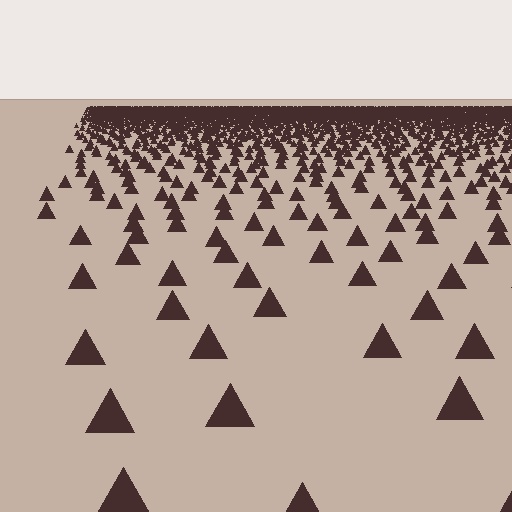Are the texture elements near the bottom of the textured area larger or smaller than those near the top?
Larger. Near the bottom, elements are closer to the viewer and appear at a bigger on-screen size.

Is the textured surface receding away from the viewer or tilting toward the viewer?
The surface is receding away from the viewer. Texture elements get smaller and denser toward the top.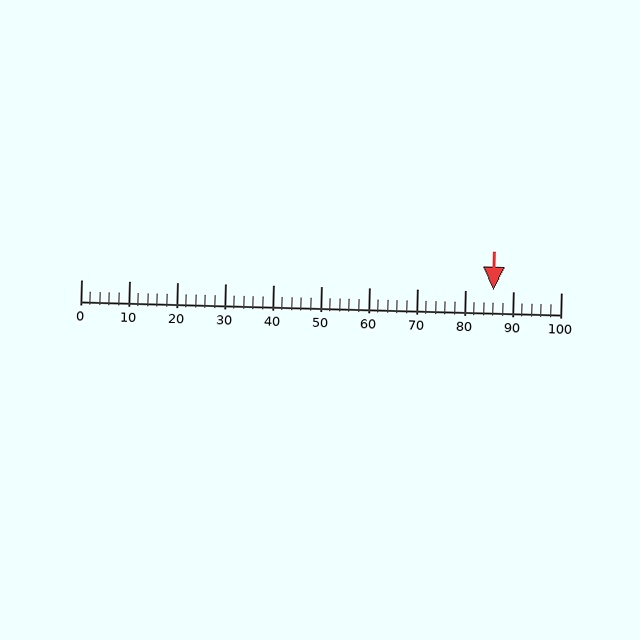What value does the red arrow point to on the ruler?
The red arrow points to approximately 86.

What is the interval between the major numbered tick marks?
The major tick marks are spaced 10 units apart.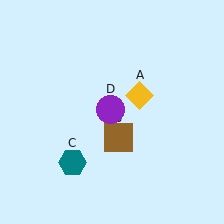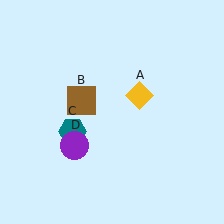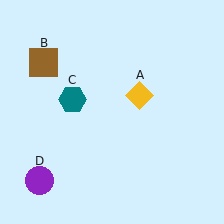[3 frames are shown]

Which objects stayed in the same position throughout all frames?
Yellow diamond (object A) remained stationary.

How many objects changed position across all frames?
3 objects changed position: brown square (object B), teal hexagon (object C), purple circle (object D).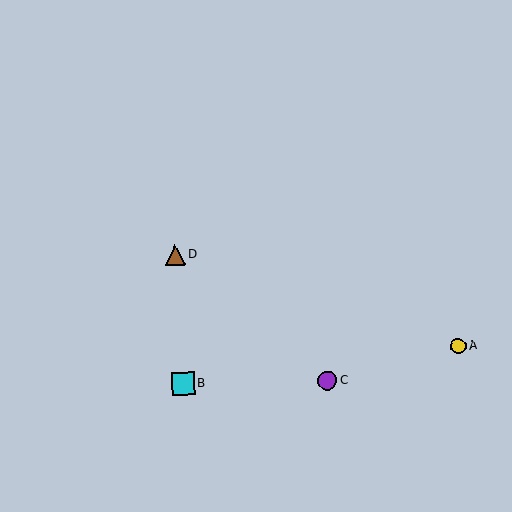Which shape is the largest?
The cyan square (labeled B) is the largest.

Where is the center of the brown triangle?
The center of the brown triangle is at (175, 255).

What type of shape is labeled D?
Shape D is a brown triangle.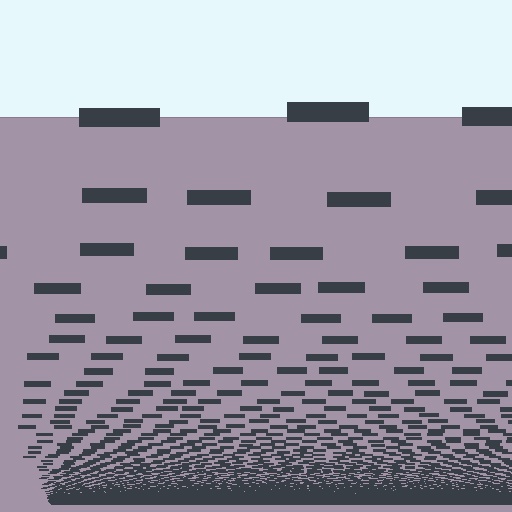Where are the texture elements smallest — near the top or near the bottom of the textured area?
Near the bottom.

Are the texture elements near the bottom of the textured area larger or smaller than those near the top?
Smaller. The gradient is inverted — elements near the bottom are smaller and denser.